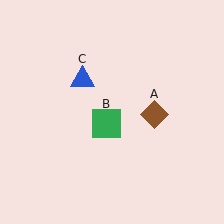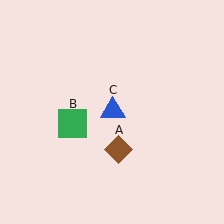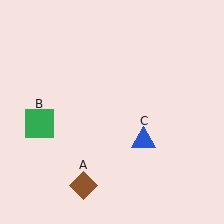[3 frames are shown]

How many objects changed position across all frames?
3 objects changed position: brown diamond (object A), green square (object B), blue triangle (object C).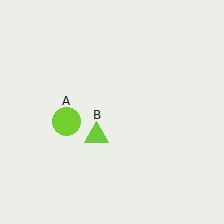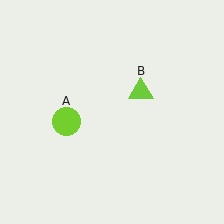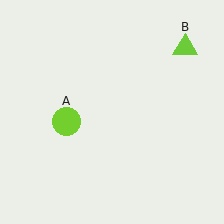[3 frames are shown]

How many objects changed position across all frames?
1 object changed position: lime triangle (object B).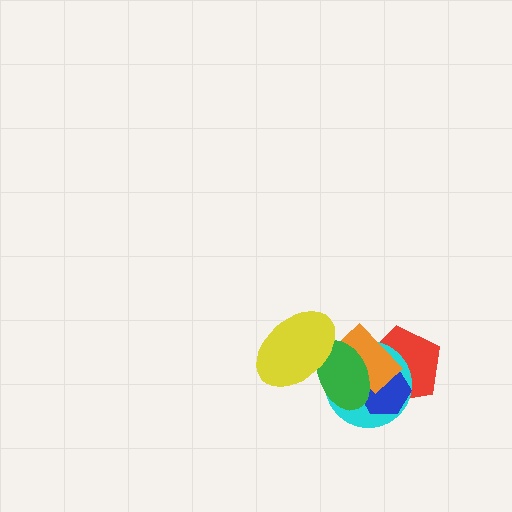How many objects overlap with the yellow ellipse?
1 object overlaps with the yellow ellipse.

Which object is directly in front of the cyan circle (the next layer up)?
The blue hexagon is directly in front of the cyan circle.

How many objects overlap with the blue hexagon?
4 objects overlap with the blue hexagon.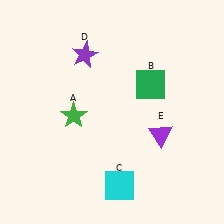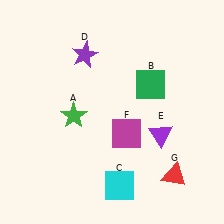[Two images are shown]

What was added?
A magenta square (F), a red triangle (G) were added in Image 2.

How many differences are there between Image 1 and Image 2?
There are 2 differences between the two images.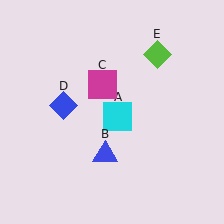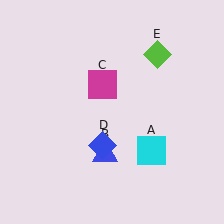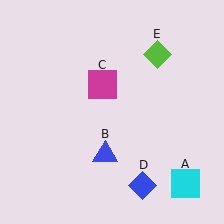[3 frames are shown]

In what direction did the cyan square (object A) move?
The cyan square (object A) moved down and to the right.